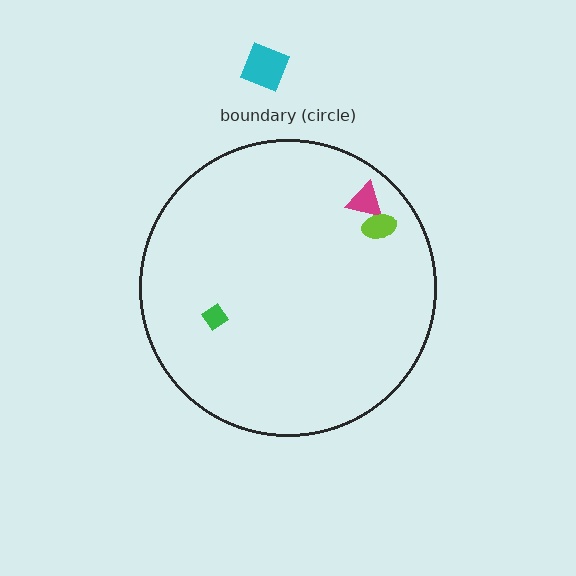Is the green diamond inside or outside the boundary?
Inside.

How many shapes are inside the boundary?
3 inside, 1 outside.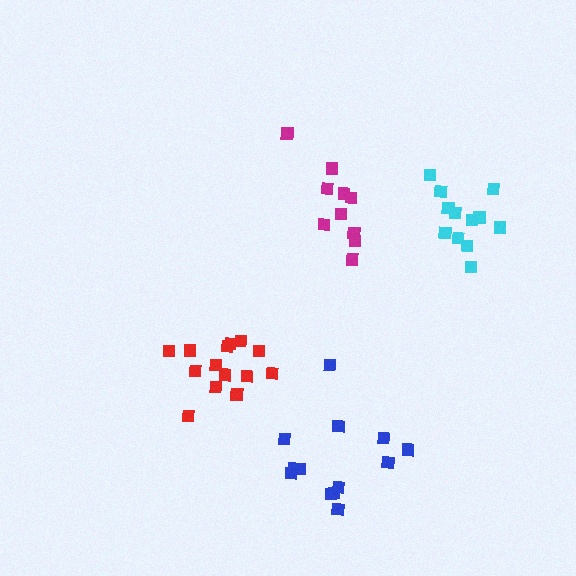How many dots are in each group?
Group 1: 10 dots, Group 2: 12 dots, Group 3: 13 dots, Group 4: 14 dots (49 total).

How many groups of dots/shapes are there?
There are 4 groups.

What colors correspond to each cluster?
The clusters are colored: magenta, cyan, blue, red.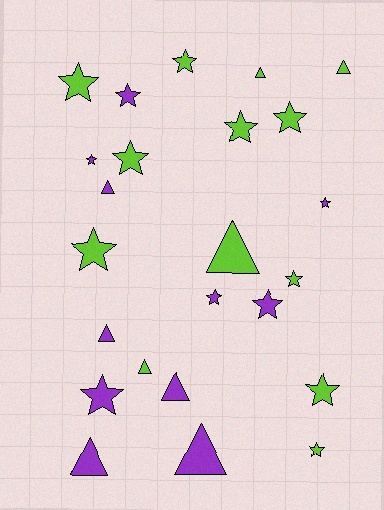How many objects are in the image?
There are 24 objects.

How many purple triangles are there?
There are 5 purple triangles.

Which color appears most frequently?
Lime, with 13 objects.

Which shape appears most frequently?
Star, with 15 objects.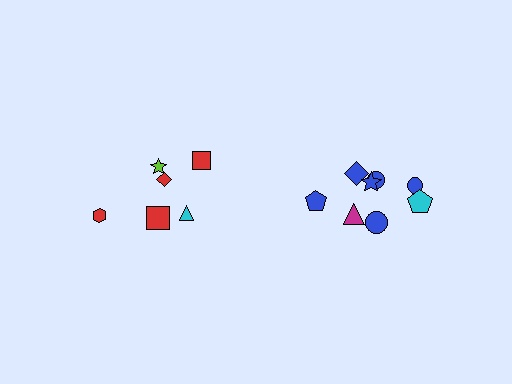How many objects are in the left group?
There are 6 objects.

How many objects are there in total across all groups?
There are 14 objects.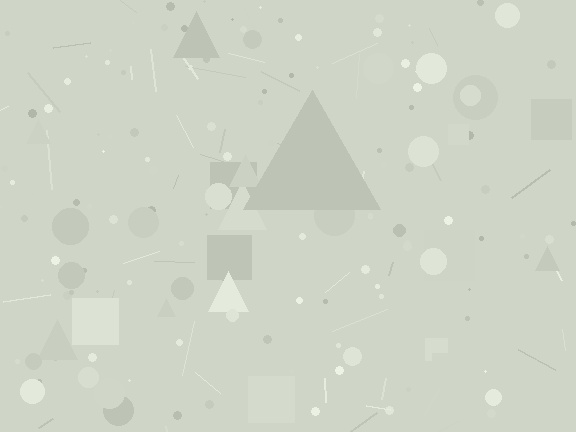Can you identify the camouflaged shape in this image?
The camouflaged shape is a triangle.